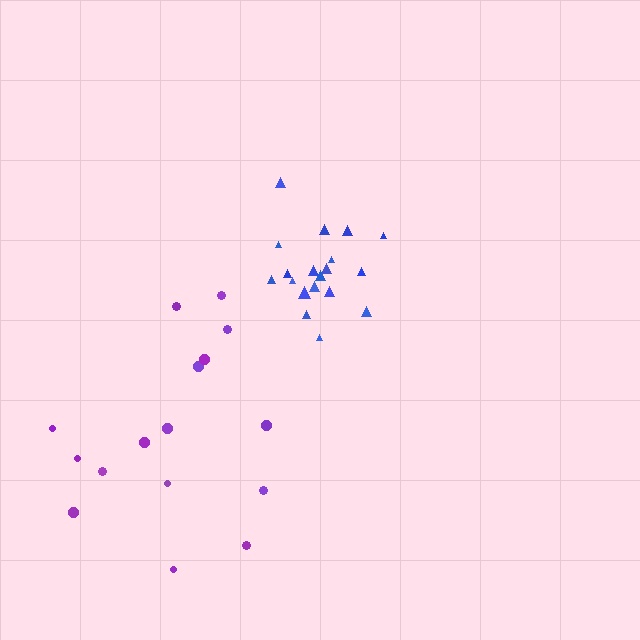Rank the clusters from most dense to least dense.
blue, purple.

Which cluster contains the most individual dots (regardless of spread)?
Blue (19).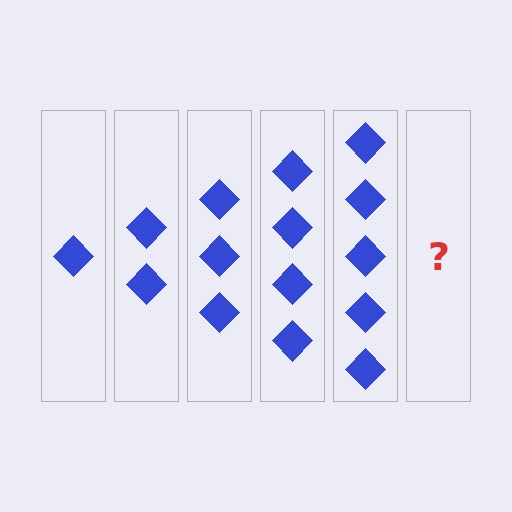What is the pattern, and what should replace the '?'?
The pattern is that each step adds one more diamond. The '?' should be 6 diamonds.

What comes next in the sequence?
The next element should be 6 diamonds.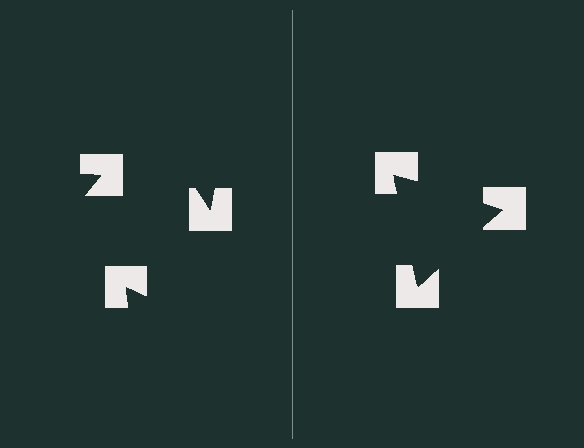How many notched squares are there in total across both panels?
6 — 3 on each side.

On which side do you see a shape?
An illusory triangle appears on the right side. On the left side the wedge cuts are rotated, so no coherent shape forms.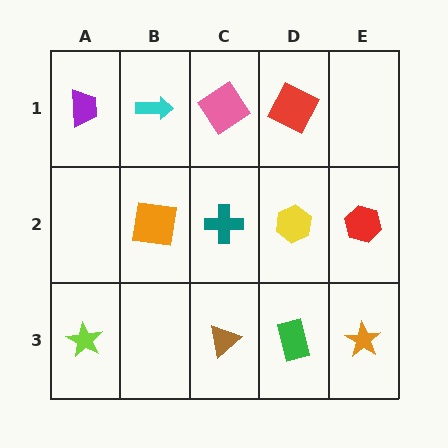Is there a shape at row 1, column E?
No, that cell is empty.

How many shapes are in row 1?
4 shapes.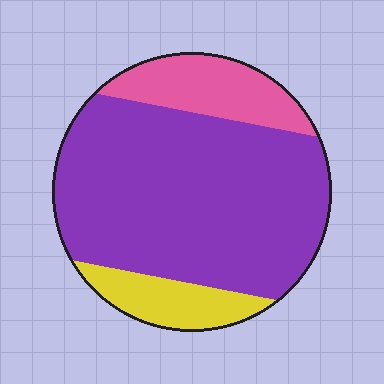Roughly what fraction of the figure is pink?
Pink covers roughly 15% of the figure.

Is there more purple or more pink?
Purple.